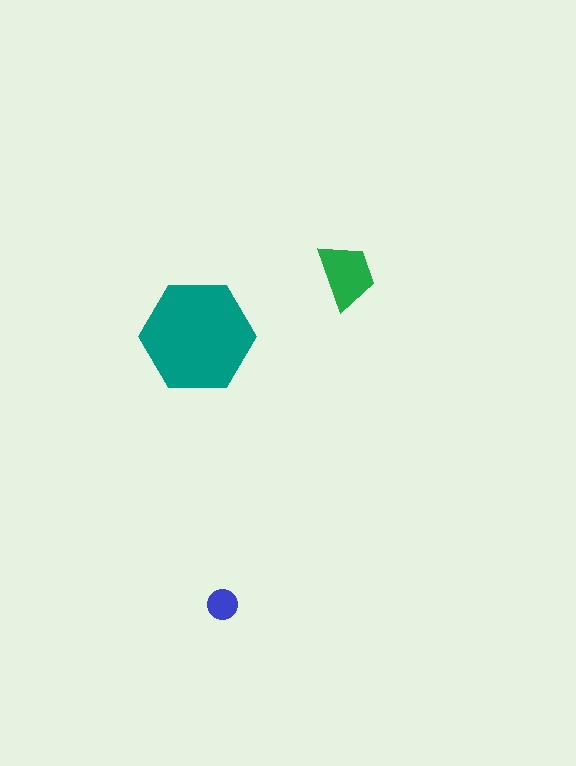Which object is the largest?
The teal hexagon.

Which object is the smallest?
The blue circle.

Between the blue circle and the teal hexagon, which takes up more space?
The teal hexagon.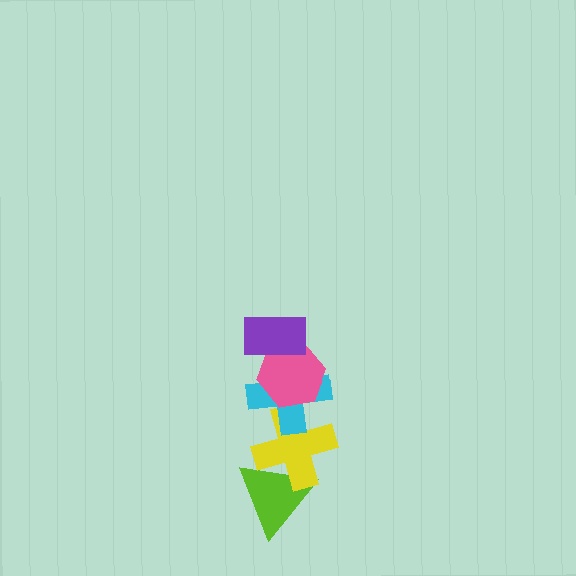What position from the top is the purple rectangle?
The purple rectangle is 1st from the top.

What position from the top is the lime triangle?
The lime triangle is 5th from the top.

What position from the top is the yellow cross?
The yellow cross is 4th from the top.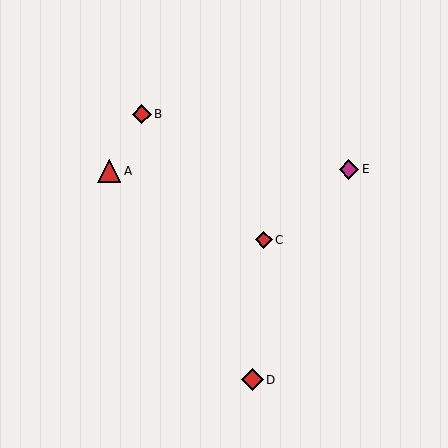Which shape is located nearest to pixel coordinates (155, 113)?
The red diamond (labeled B) at (142, 114) is nearest to that location.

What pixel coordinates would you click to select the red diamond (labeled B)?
Click at (142, 114) to select the red diamond B.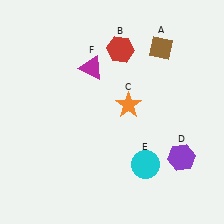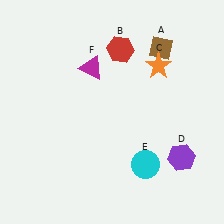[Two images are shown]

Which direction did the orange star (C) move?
The orange star (C) moved up.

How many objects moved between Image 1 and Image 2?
1 object moved between the two images.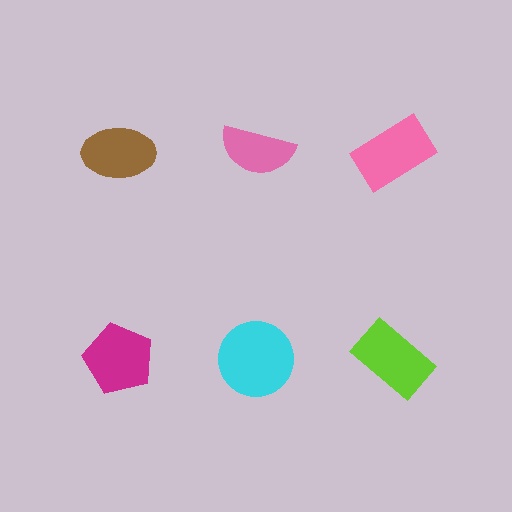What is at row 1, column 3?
A pink rectangle.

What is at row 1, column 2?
A pink semicircle.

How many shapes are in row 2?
3 shapes.